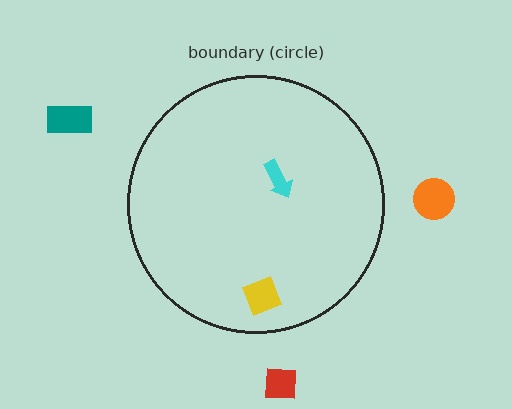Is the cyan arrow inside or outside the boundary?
Inside.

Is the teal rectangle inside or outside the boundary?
Outside.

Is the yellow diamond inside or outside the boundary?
Inside.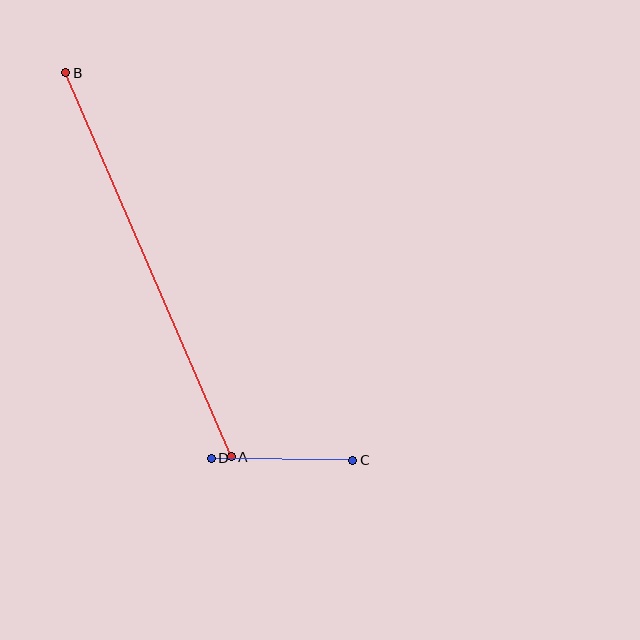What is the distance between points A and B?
The distance is approximately 418 pixels.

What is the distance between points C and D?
The distance is approximately 142 pixels.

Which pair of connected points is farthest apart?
Points A and B are farthest apart.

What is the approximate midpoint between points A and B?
The midpoint is at approximately (148, 265) pixels.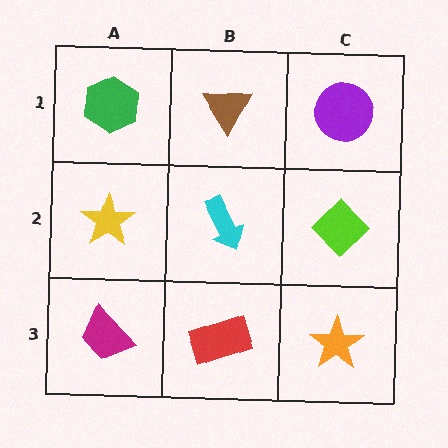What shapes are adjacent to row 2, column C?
A purple circle (row 1, column C), an orange star (row 3, column C), a cyan arrow (row 2, column B).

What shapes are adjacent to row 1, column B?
A cyan arrow (row 2, column B), a green hexagon (row 1, column A), a purple circle (row 1, column C).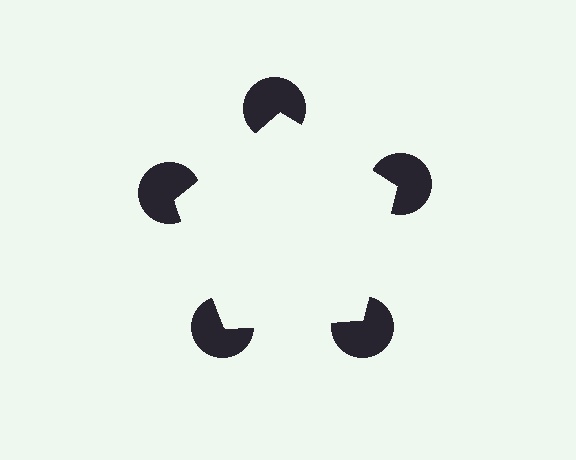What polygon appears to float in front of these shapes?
An illusory pentagon — its edges are inferred from the aligned wedge cuts in the pac-man discs, not physically drawn.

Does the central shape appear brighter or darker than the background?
It typically appears slightly brighter than the background, even though no actual brightness change is drawn.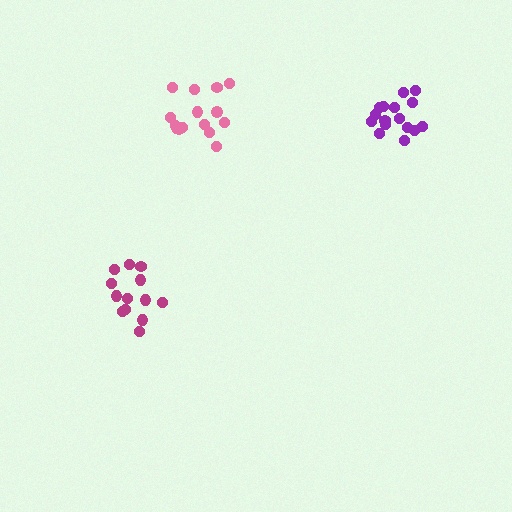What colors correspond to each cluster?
The clusters are colored: pink, magenta, purple.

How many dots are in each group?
Group 1: 15 dots, Group 2: 13 dots, Group 3: 16 dots (44 total).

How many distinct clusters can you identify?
There are 3 distinct clusters.